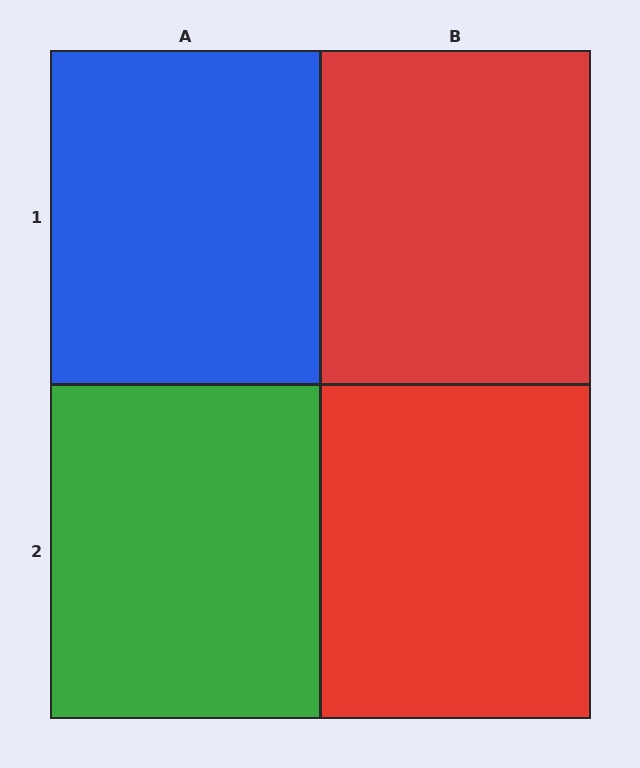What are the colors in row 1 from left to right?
Blue, red.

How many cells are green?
1 cell is green.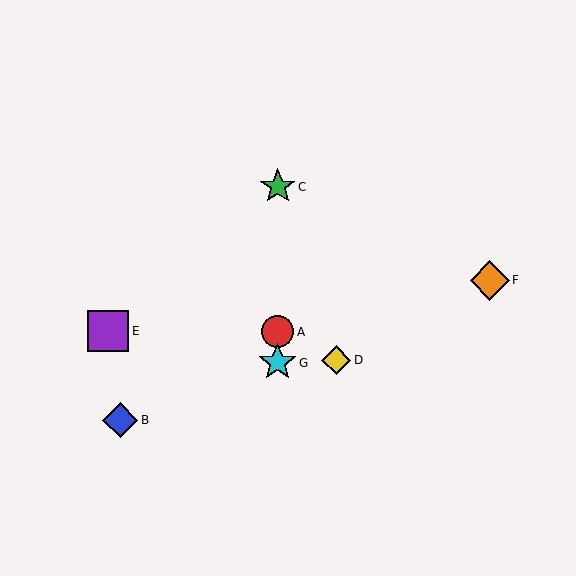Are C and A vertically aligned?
Yes, both are at x≈278.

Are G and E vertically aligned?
No, G is at x≈278 and E is at x≈108.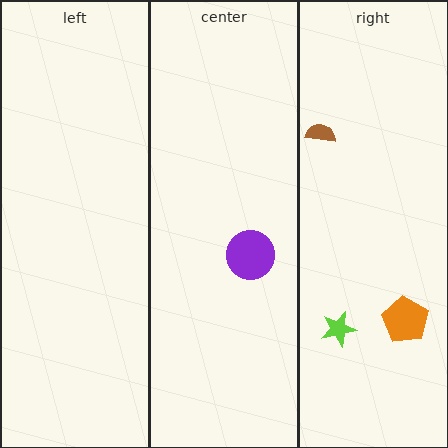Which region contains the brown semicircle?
The right region.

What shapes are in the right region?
The lime star, the brown semicircle, the orange pentagon.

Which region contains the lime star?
The right region.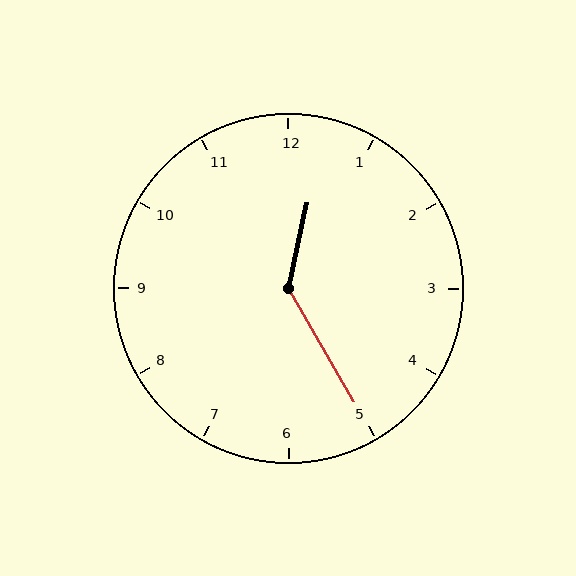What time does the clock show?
12:25.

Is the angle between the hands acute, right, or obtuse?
It is obtuse.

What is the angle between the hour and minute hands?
Approximately 138 degrees.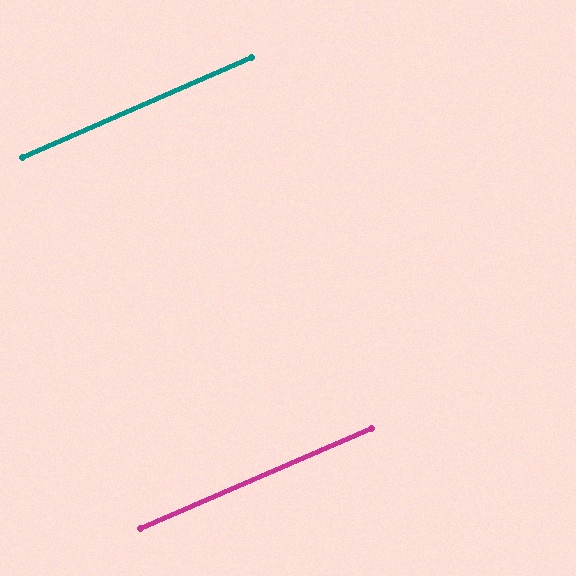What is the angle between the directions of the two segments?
Approximately 0 degrees.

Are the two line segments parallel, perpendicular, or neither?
Parallel — their directions differ by only 0.1°.